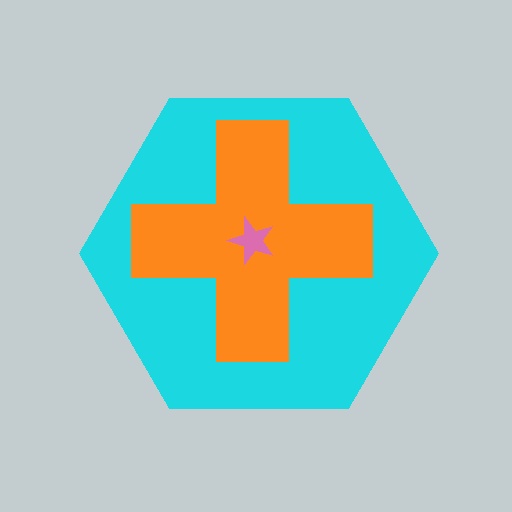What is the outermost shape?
The cyan hexagon.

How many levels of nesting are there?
3.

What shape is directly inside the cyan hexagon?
The orange cross.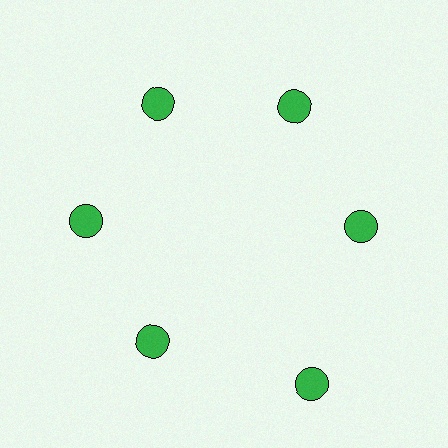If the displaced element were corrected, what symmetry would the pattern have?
It would have 6-fold rotational symmetry — the pattern would map onto itself every 60 degrees.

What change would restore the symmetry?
The symmetry would be restored by moving it inward, back onto the ring so that all 6 circles sit at equal angles and equal distance from the center.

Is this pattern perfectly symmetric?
No. The 6 green circles are arranged in a ring, but one element near the 5 o'clock position is pushed outward from the center, breaking the 6-fold rotational symmetry.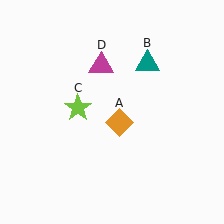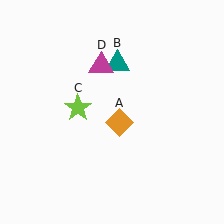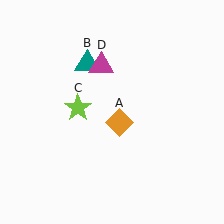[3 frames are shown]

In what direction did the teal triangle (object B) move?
The teal triangle (object B) moved left.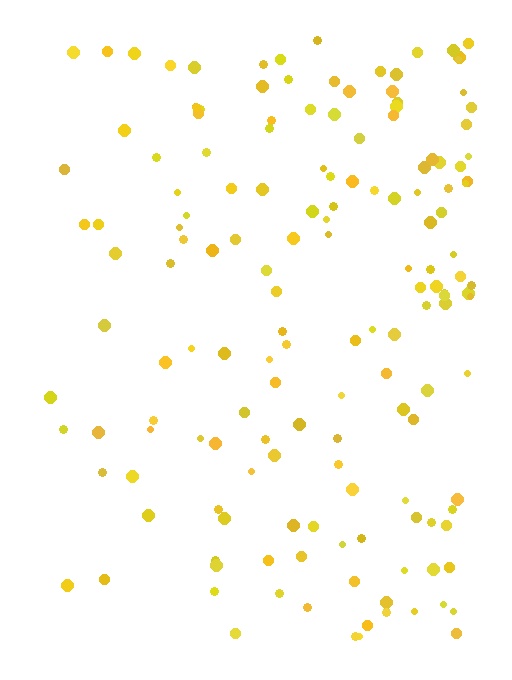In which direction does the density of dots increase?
From left to right, with the right side densest.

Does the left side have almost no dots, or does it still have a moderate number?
Still a moderate number, just noticeably fewer than the right.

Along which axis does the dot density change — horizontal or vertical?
Horizontal.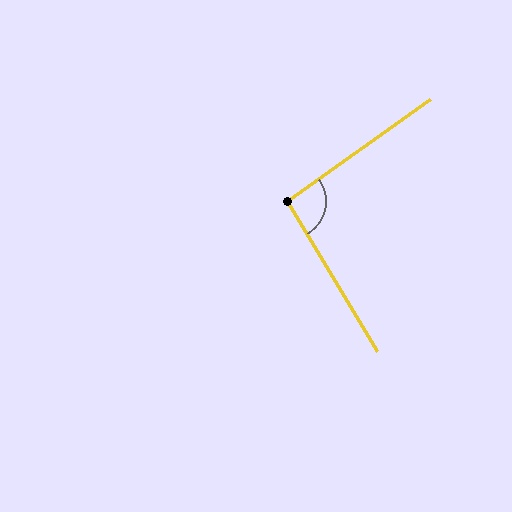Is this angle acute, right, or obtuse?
It is approximately a right angle.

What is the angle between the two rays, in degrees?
Approximately 95 degrees.